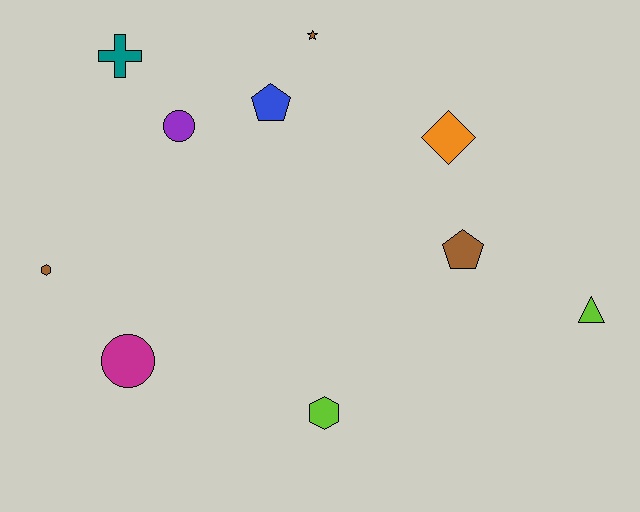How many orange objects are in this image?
There is 1 orange object.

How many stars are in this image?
There is 1 star.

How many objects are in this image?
There are 10 objects.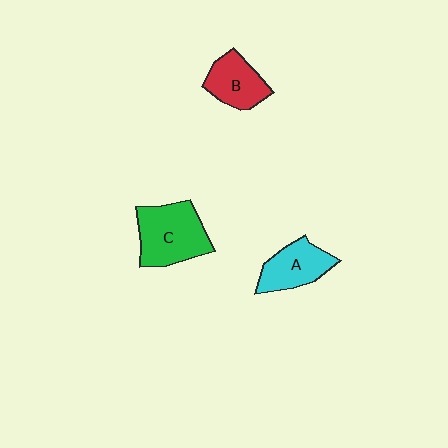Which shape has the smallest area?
Shape B (red).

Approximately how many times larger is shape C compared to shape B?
Approximately 1.5 times.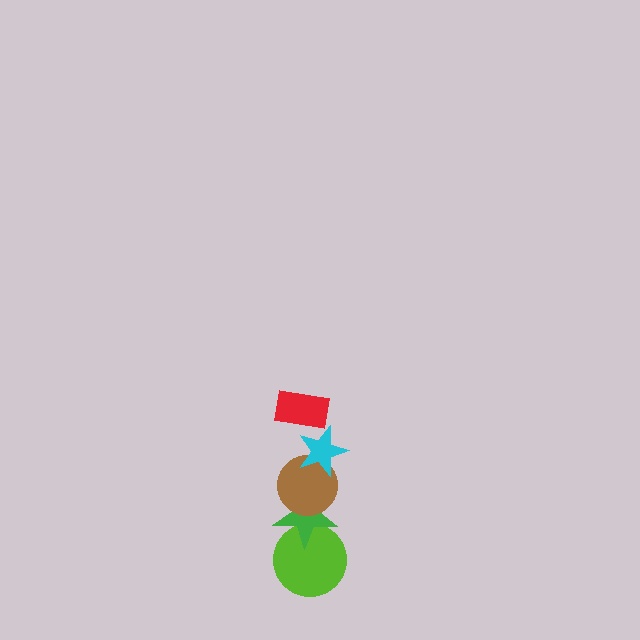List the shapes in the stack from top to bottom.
From top to bottom: the red rectangle, the cyan star, the brown circle, the green star, the lime circle.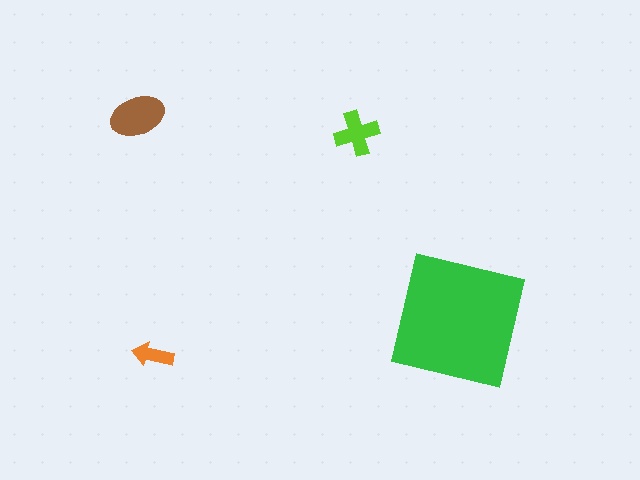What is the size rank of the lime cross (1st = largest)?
3rd.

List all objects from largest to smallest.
The green square, the brown ellipse, the lime cross, the orange arrow.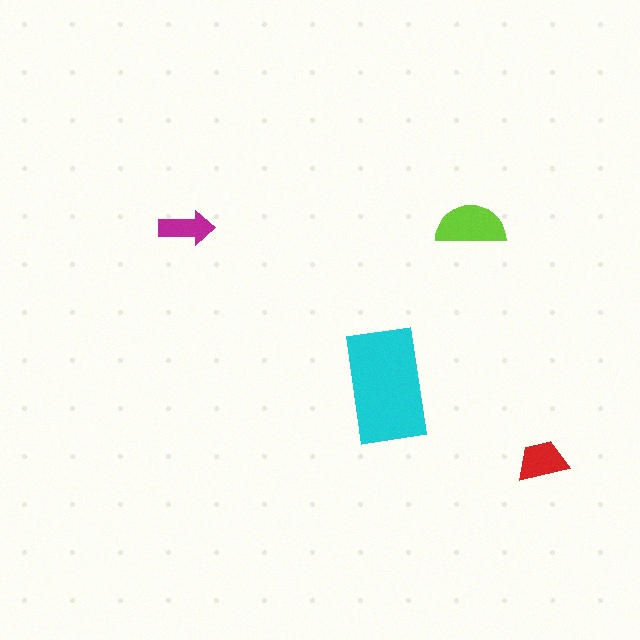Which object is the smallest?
The magenta arrow.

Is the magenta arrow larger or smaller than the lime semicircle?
Smaller.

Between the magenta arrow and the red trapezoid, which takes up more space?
The red trapezoid.